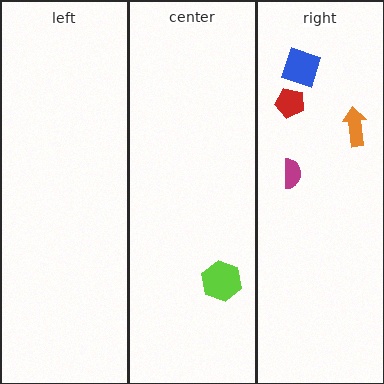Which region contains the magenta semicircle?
The right region.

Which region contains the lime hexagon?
The center region.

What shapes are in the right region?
The orange arrow, the magenta semicircle, the red pentagon, the blue diamond.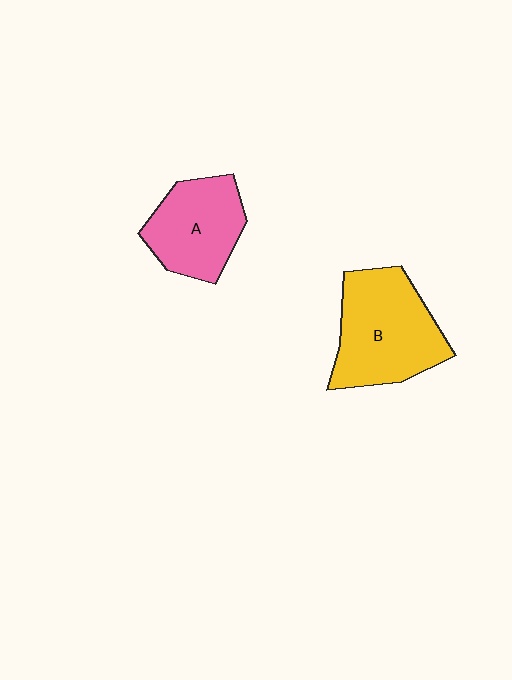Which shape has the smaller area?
Shape A (pink).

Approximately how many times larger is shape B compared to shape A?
Approximately 1.3 times.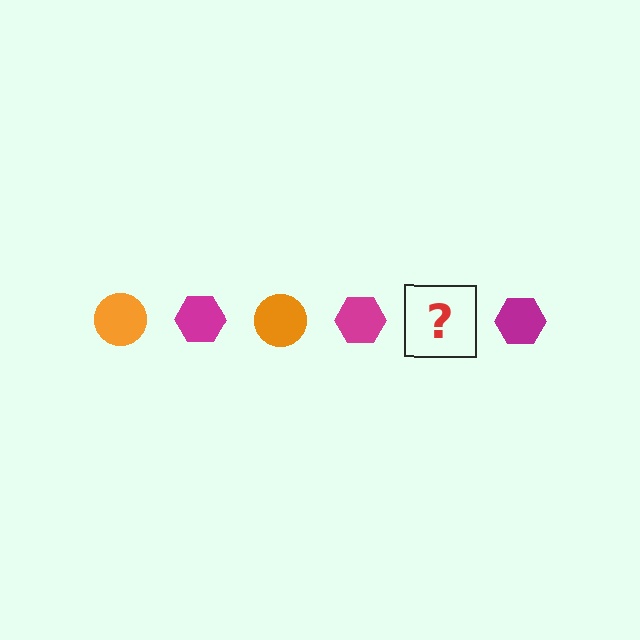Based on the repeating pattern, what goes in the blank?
The blank should be an orange circle.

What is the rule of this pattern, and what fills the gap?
The rule is that the pattern alternates between orange circle and magenta hexagon. The gap should be filled with an orange circle.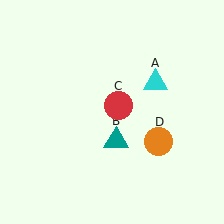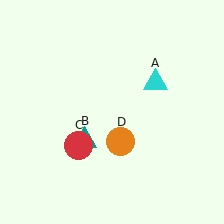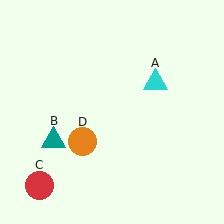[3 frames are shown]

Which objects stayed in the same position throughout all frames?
Cyan triangle (object A) remained stationary.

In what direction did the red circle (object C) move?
The red circle (object C) moved down and to the left.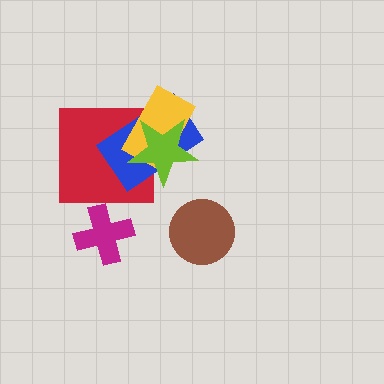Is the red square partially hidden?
Yes, it is partially covered by another shape.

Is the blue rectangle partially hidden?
Yes, it is partially covered by another shape.